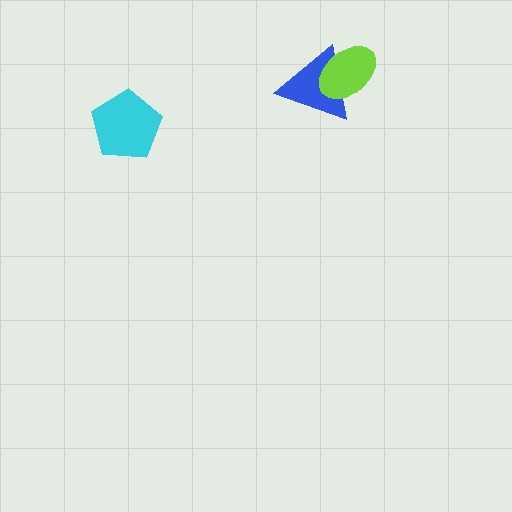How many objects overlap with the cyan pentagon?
0 objects overlap with the cyan pentagon.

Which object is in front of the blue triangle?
The lime ellipse is in front of the blue triangle.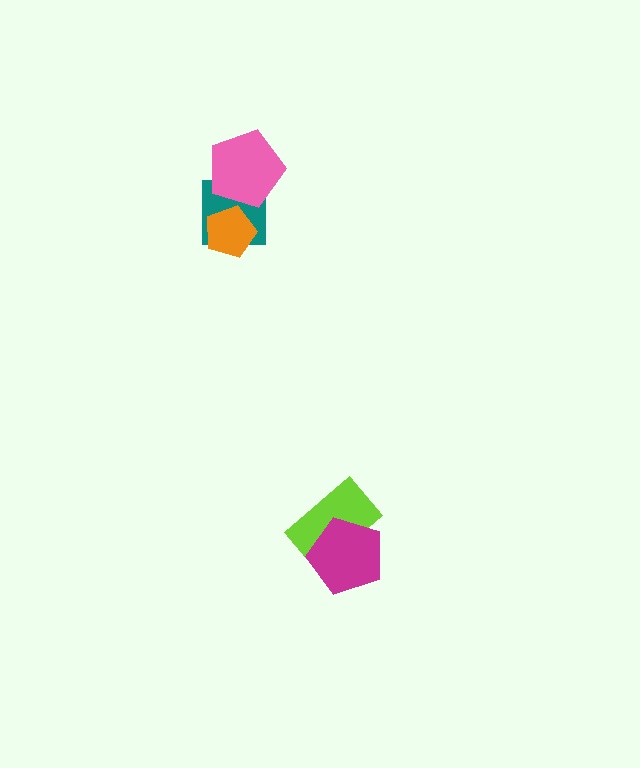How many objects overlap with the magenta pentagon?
1 object overlaps with the magenta pentagon.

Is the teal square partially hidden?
Yes, it is partially covered by another shape.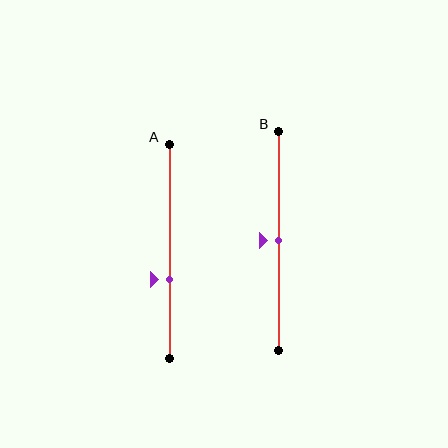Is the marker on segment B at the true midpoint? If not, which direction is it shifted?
Yes, the marker on segment B is at the true midpoint.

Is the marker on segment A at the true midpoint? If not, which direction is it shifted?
No, the marker on segment A is shifted downward by about 13% of the segment length.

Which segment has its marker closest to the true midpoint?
Segment B has its marker closest to the true midpoint.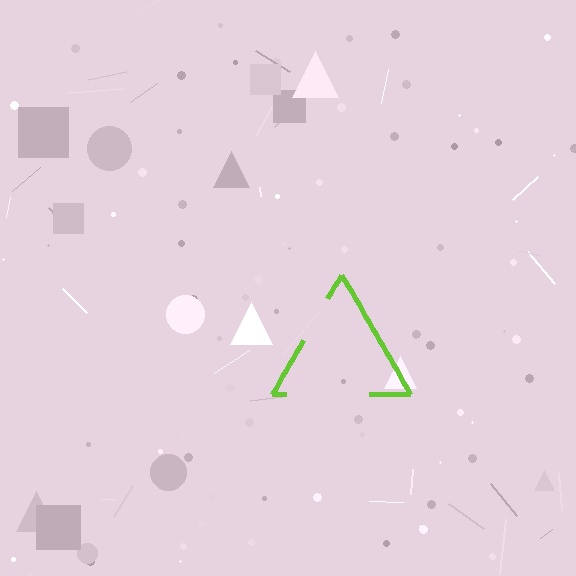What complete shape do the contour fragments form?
The contour fragments form a triangle.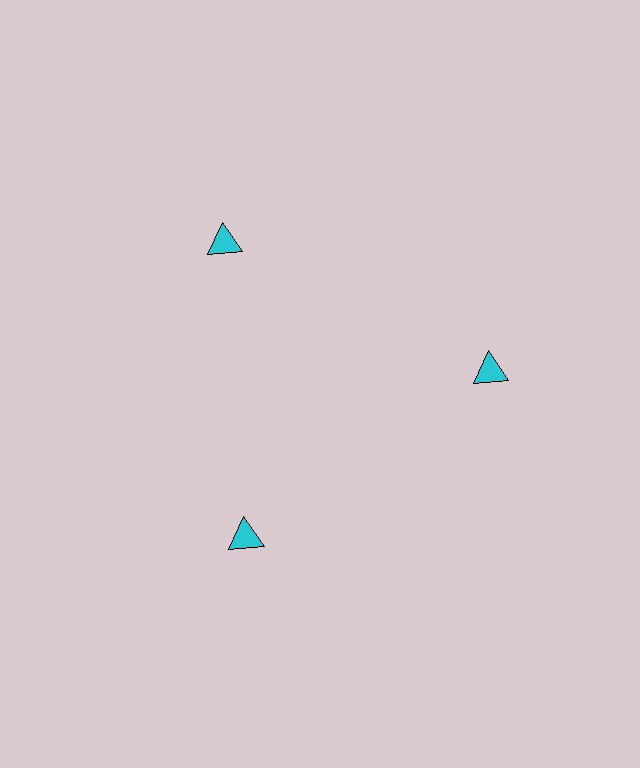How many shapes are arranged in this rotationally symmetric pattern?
There are 3 shapes, arranged in 3 groups of 1.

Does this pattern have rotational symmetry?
Yes, this pattern has 3-fold rotational symmetry. It looks the same after rotating 120 degrees around the center.